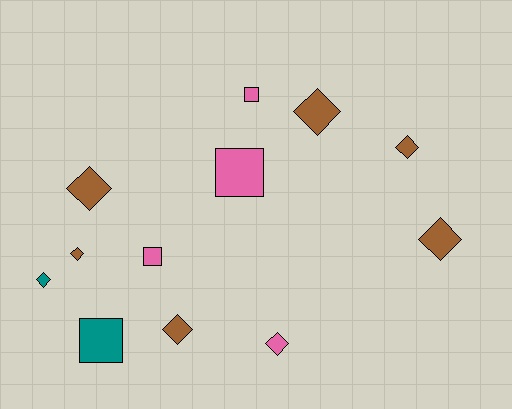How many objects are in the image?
There are 12 objects.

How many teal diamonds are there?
There is 1 teal diamond.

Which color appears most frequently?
Brown, with 6 objects.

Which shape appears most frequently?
Diamond, with 8 objects.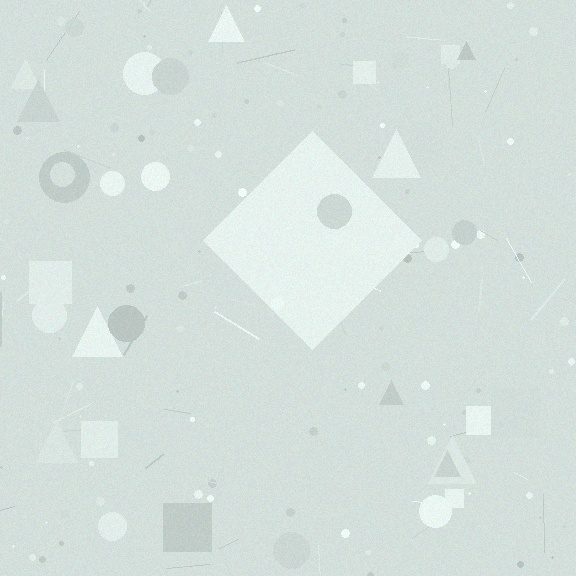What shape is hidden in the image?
A diamond is hidden in the image.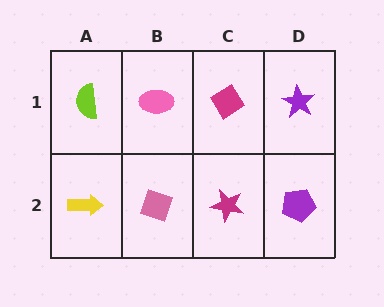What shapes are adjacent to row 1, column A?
A yellow arrow (row 2, column A), a pink ellipse (row 1, column B).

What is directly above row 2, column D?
A purple star.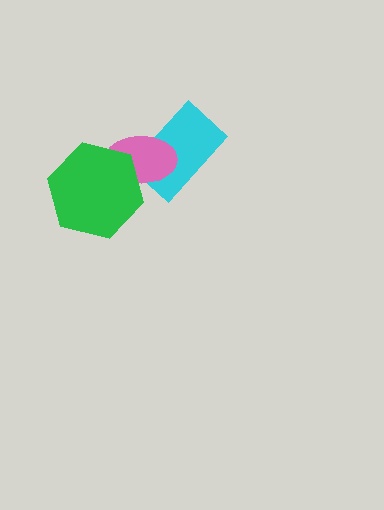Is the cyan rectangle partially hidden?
Yes, it is partially covered by another shape.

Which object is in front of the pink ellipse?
The green hexagon is in front of the pink ellipse.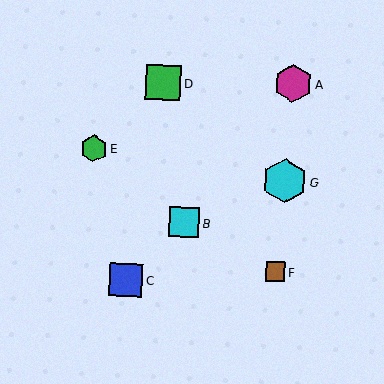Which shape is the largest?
The cyan hexagon (labeled G) is the largest.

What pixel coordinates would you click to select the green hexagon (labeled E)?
Click at (94, 149) to select the green hexagon E.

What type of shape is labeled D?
Shape D is a green square.